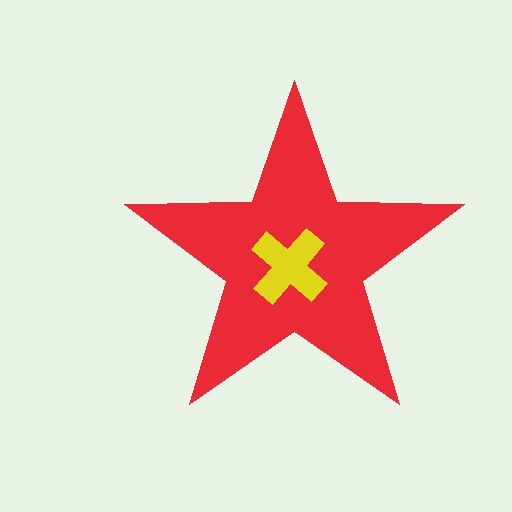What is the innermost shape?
The yellow cross.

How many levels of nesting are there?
2.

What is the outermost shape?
The red star.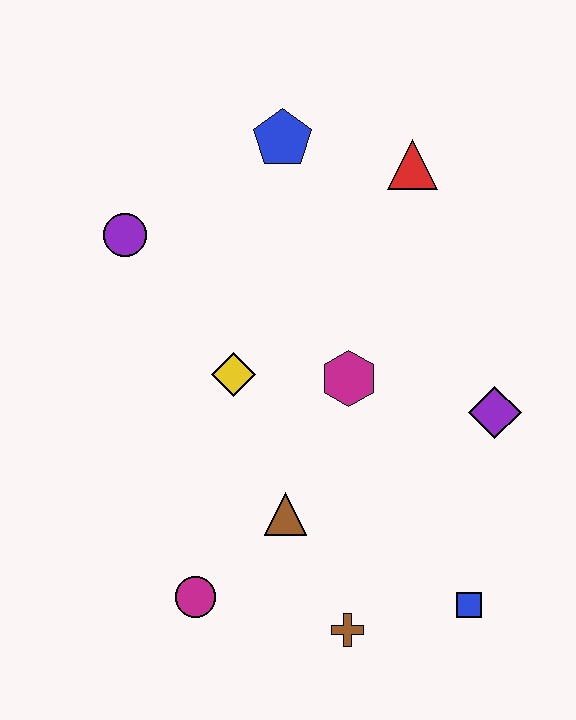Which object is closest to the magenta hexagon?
The yellow diamond is closest to the magenta hexagon.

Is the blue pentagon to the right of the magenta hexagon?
No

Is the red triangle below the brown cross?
No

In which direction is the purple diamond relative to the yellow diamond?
The purple diamond is to the right of the yellow diamond.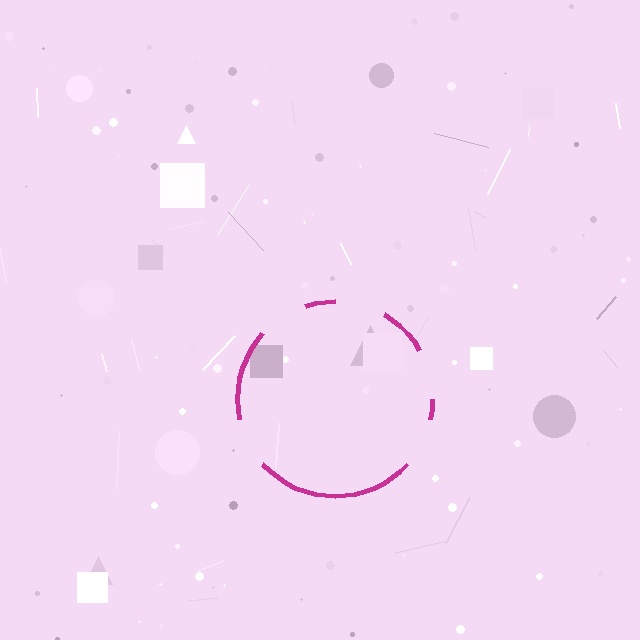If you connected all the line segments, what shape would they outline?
They would outline a circle.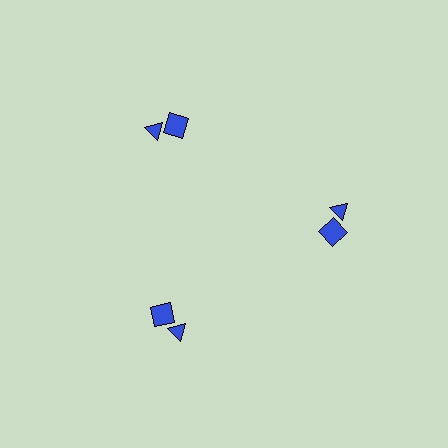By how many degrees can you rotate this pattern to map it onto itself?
The pattern maps onto itself every 120 degrees of rotation.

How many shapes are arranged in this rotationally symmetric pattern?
There are 6 shapes, arranged in 3 groups of 2.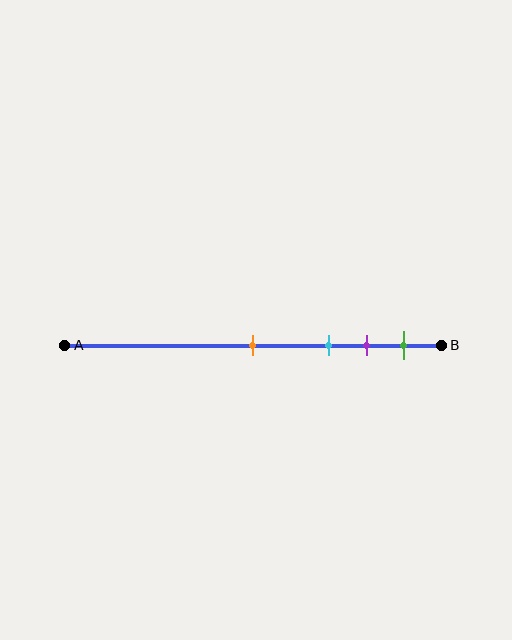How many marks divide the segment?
There are 4 marks dividing the segment.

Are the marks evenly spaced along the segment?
No, the marks are not evenly spaced.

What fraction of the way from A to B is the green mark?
The green mark is approximately 90% (0.9) of the way from A to B.